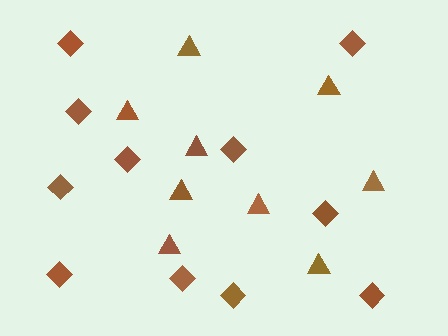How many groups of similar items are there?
There are 2 groups: one group of triangles (9) and one group of diamonds (11).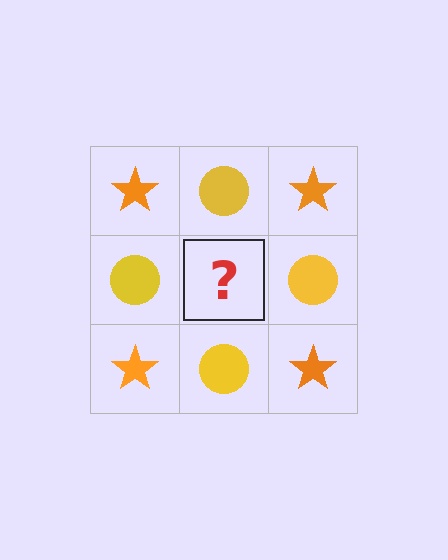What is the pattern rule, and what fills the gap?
The rule is that it alternates orange star and yellow circle in a checkerboard pattern. The gap should be filled with an orange star.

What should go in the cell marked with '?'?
The missing cell should contain an orange star.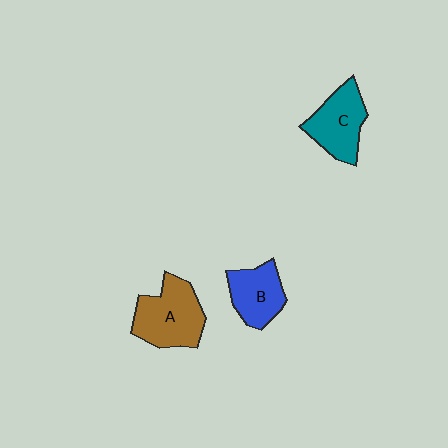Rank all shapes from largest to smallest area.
From largest to smallest: A (brown), C (teal), B (blue).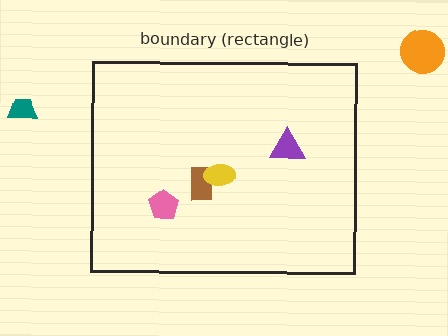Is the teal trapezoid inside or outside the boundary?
Outside.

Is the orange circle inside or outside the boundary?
Outside.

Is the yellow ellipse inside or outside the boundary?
Inside.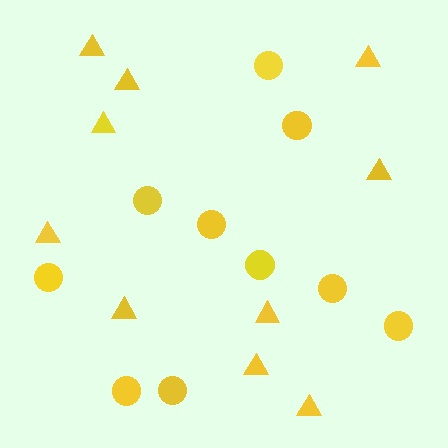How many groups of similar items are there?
There are 2 groups: one group of triangles (10) and one group of circles (10).